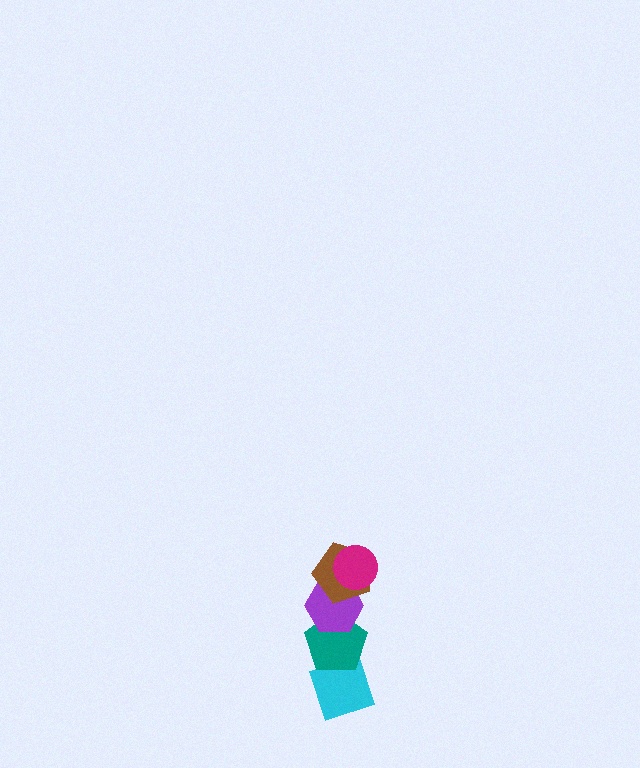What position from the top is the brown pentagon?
The brown pentagon is 2nd from the top.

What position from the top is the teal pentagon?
The teal pentagon is 4th from the top.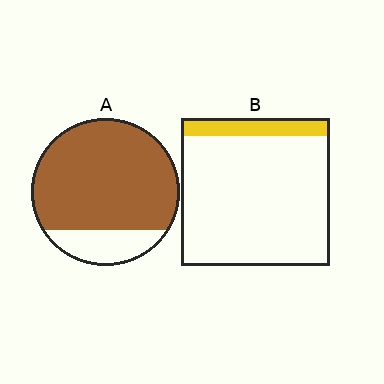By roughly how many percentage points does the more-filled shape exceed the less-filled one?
By roughly 70 percentage points (A over B).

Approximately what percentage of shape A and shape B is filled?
A is approximately 80% and B is approximately 10%.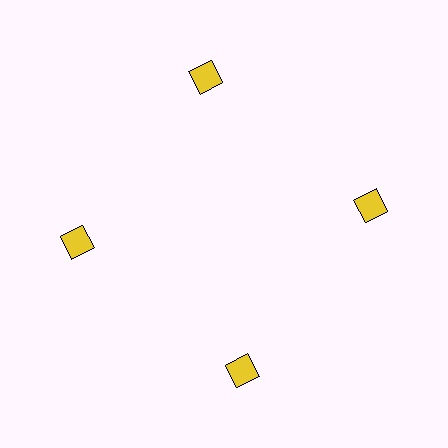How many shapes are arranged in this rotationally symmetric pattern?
There are 4 shapes, arranged in 4 groups of 1.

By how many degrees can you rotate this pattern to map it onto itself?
The pattern maps onto itself every 90 degrees of rotation.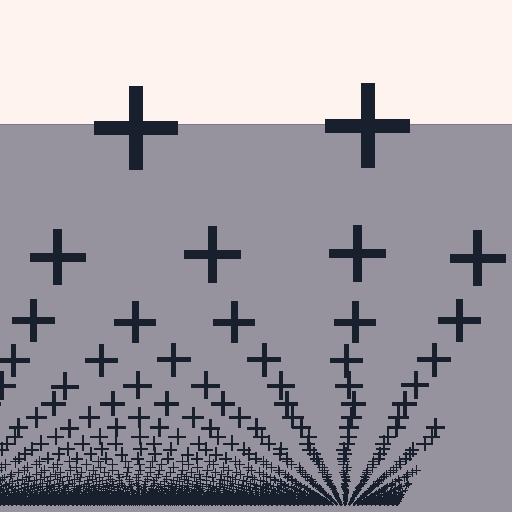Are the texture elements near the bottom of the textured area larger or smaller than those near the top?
Smaller. The gradient is inverted — elements near the bottom are smaller and denser.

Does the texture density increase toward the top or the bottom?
Density increases toward the bottom.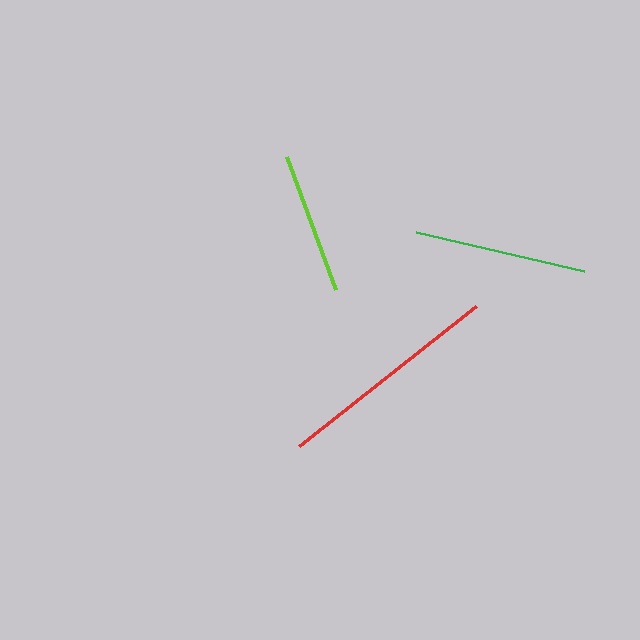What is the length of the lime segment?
The lime segment is approximately 142 pixels long.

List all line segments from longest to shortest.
From longest to shortest: red, green, lime.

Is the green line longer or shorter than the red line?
The red line is longer than the green line.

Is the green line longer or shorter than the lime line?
The green line is longer than the lime line.